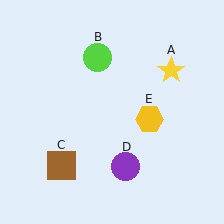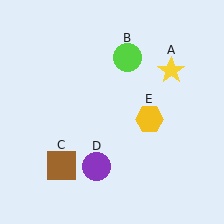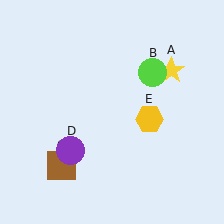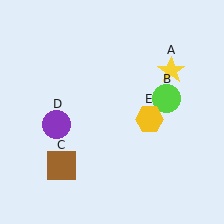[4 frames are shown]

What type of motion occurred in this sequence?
The lime circle (object B), purple circle (object D) rotated clockwise around the center of the scene.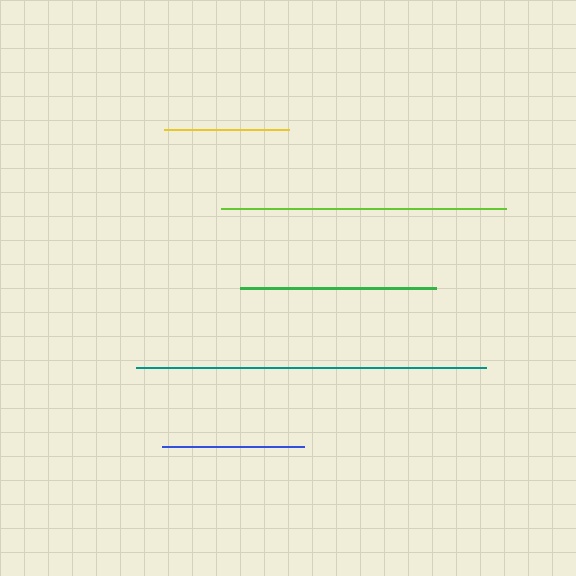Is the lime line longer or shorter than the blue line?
The lime line is longer than the blue line.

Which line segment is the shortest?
The yellow line is the shortest at approximately 125 pixels.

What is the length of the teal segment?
The teal segment is approximately 350 pixels long.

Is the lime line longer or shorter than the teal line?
The teal line is longer than the lime line.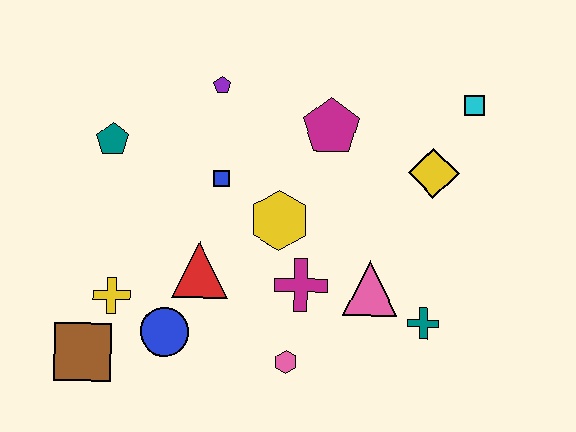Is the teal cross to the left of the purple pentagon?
No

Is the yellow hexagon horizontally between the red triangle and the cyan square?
Yes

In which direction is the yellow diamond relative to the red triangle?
The yellow diamond is to the right of the red triangle.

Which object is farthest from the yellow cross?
The cyan square is farthest from the yellow cross.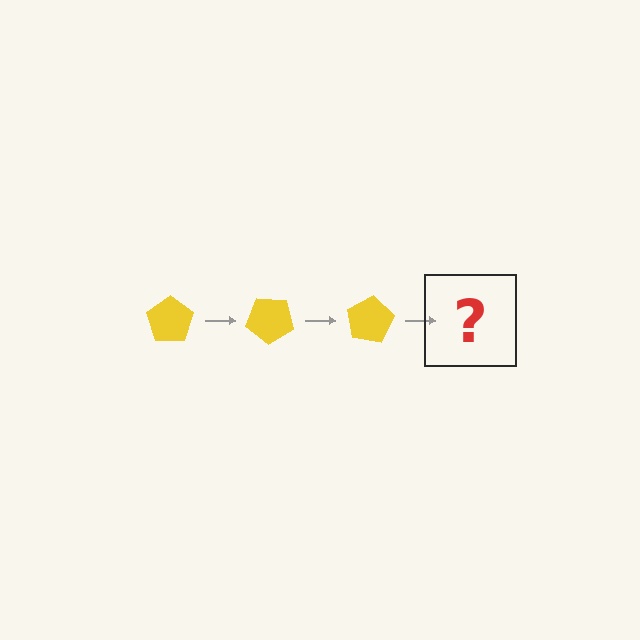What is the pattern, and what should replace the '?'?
The pattern is that the pentagon rotates 40 degrees each step. The '?' should be a yellow pentagon rotated 120 degrees.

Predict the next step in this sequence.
The next step is a yellow pentagon rotated 120 degrees.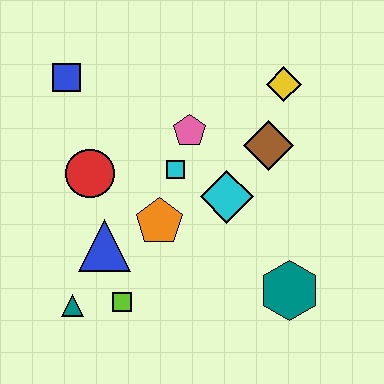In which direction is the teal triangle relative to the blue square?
The teal triangle is below the blue square.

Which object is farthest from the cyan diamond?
The blue square is farthest from the cyan diamond.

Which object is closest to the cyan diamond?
The cyan square is closest to the cyan diamond.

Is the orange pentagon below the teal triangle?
No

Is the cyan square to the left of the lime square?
No